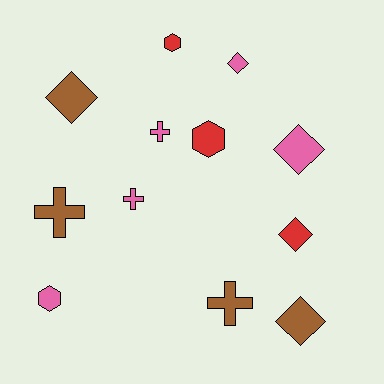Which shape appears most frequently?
Diamond, with 5 objects.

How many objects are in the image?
There are 12 objects.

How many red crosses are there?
There are no red crosses.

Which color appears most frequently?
Pink, with 5 objects.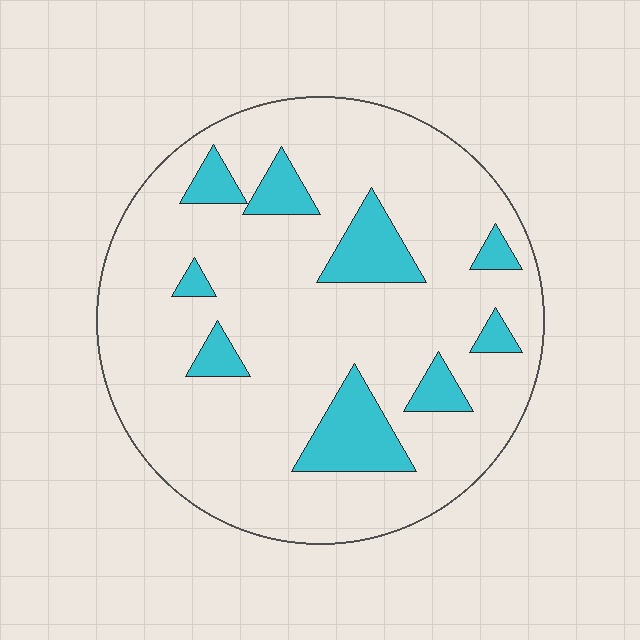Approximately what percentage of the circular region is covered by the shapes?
Approximately 15%.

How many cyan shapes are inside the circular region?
9.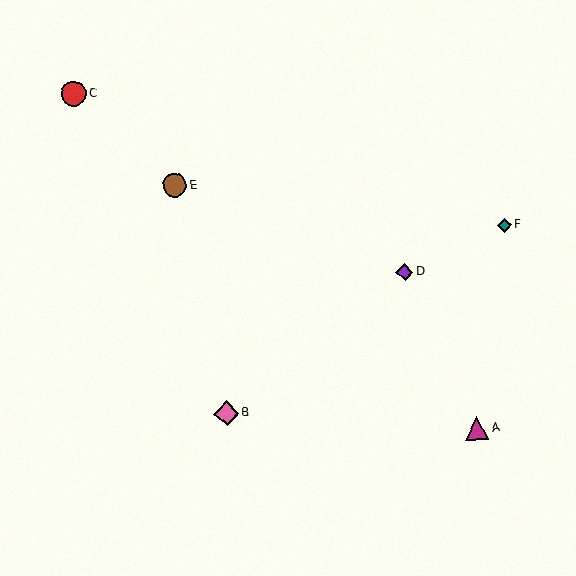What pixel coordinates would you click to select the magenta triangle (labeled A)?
Click at (477, 429) to select the magenta triangle A.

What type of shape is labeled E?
Shape E is a brown circle.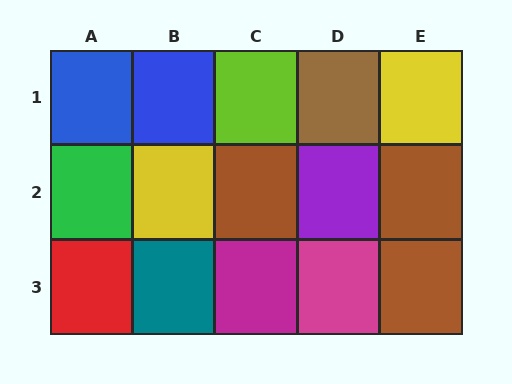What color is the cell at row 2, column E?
Brown.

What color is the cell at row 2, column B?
Yellow.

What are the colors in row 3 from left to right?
Red, teal, magenta, magenta, brown.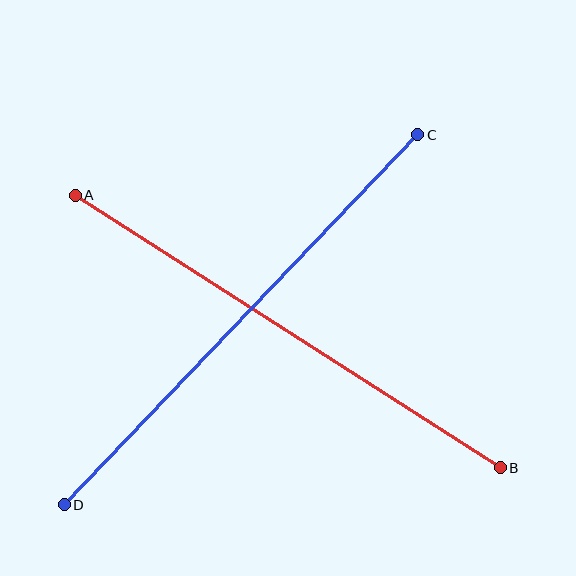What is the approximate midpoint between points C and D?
The midpoint is at approximately (241, 320) pixels.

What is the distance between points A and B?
The distance is approximately 505 pixels.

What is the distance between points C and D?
The distance is approximately 512 pixels.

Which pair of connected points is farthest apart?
Points C and D are farthest apart.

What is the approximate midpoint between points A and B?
The midpoint is at approximately (288, 332) pixels.